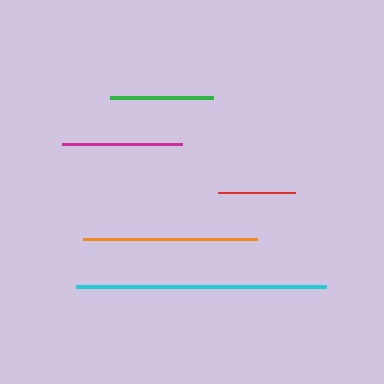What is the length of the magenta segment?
The magenta segment is approximately 119 pixels long.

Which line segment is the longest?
The cyan line is the longest at approximately 250 pixels.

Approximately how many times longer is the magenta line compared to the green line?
The magenta line is approximately 1.2 times the length of the green line.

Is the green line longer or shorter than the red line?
The green line is longer than the red line.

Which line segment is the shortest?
The red line is the shortest at approximately 77 pixels.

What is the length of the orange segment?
The orange segment is approximately 174 pixels long.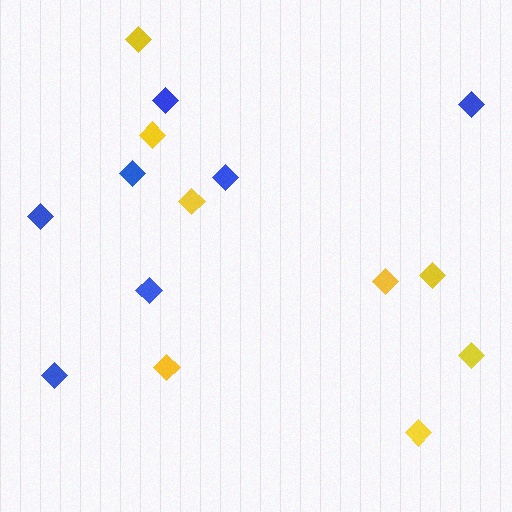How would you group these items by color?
There are 2 groups: one group of blue diamonds (7) and one group of yellow diamonds (8).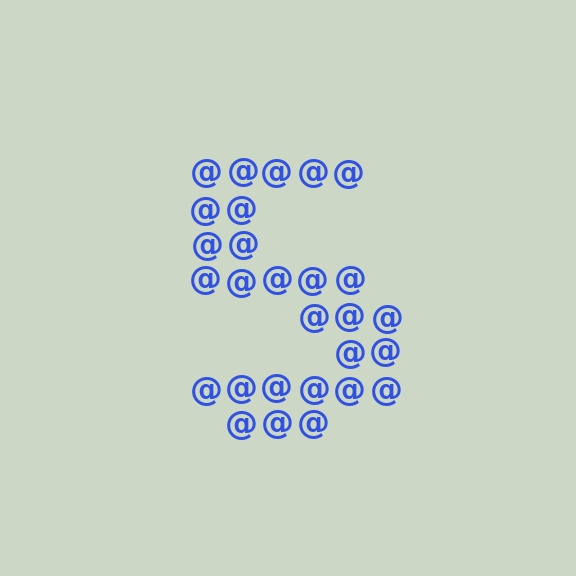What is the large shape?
The large shape is the letter S.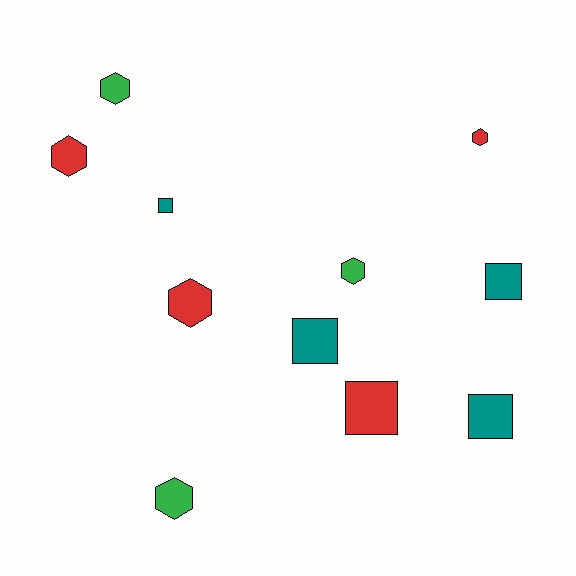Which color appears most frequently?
Red, with 4 objects.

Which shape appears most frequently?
Hexagon, with 6 objects.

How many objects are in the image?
There are 11 objects.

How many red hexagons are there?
There are 3 red hexagons.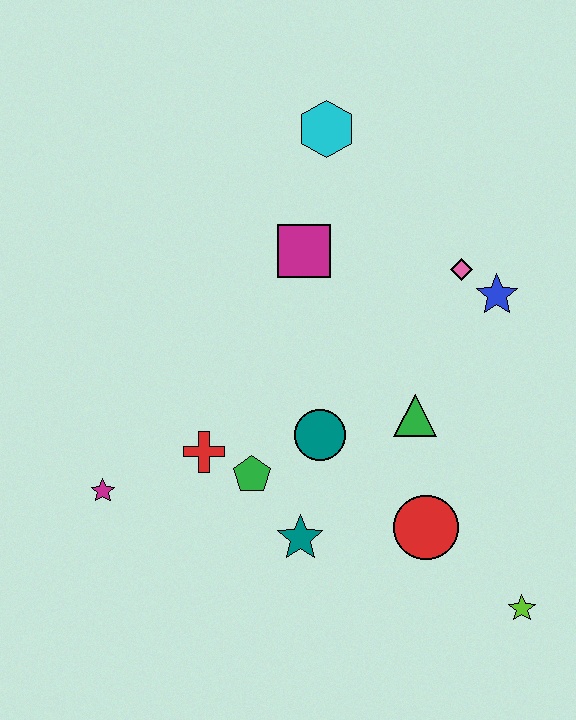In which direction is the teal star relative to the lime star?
The teal star is to the left of the lime star.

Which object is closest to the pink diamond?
The blue star is closest to the pink diamond.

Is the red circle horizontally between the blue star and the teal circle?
Yes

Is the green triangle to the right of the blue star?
No